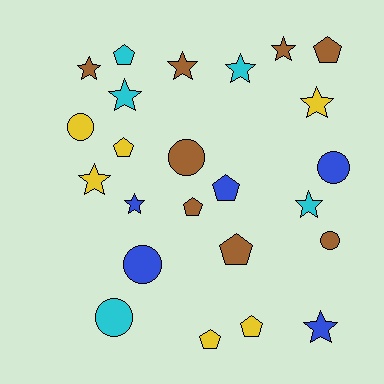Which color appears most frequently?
Brown, with 8 objects.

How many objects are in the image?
There are 24 objects.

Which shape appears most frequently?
Star, with 10 objects.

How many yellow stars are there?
There are 2 yellow stars.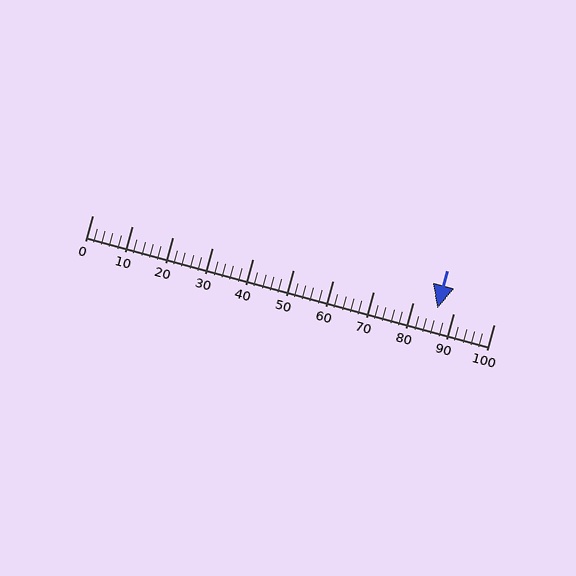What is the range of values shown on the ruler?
The ruler shows values from 0 to 100.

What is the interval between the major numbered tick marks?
The major tick marks are spaced 10 units apart.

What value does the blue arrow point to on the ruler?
The blue arrow points to approximately 86.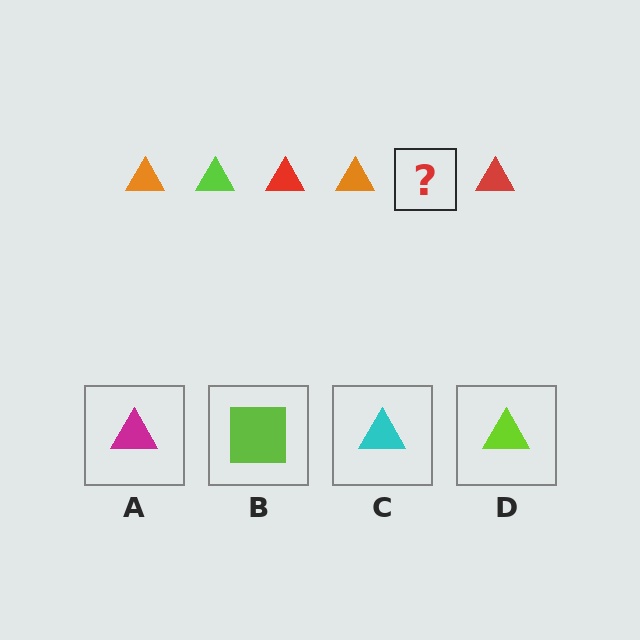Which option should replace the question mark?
Option D.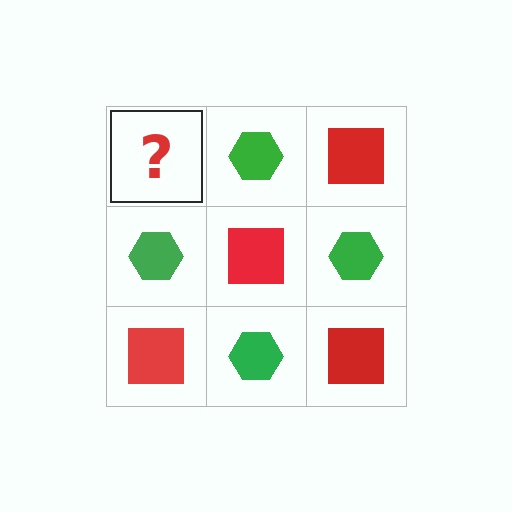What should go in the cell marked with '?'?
The missing cell should contain a red square.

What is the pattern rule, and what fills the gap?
The rule is that it alternates red square and green hexagon in a checkerboard pattern. The gap should be filled with a red square.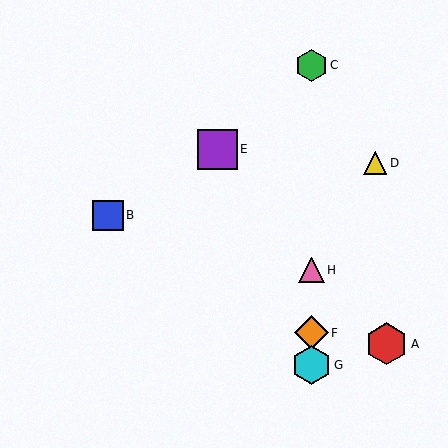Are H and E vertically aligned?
No, H is at x≈311 and E is at x≈217.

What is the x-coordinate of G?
Object G is at x≈311.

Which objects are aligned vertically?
Objects C, F, G, H are aligned vertically.